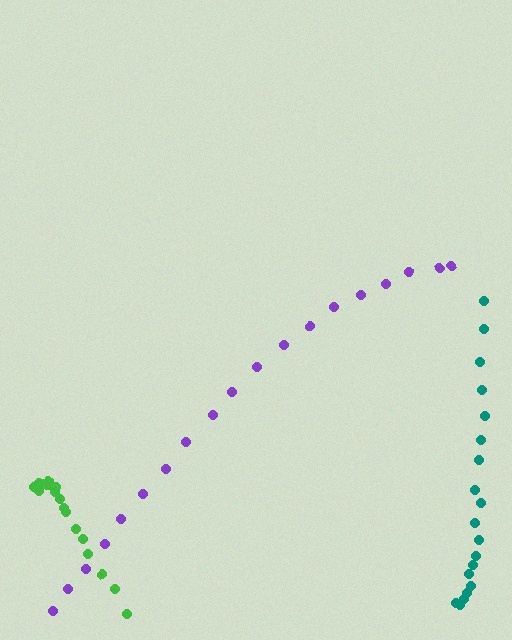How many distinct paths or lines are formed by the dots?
There are 3 distinct paths.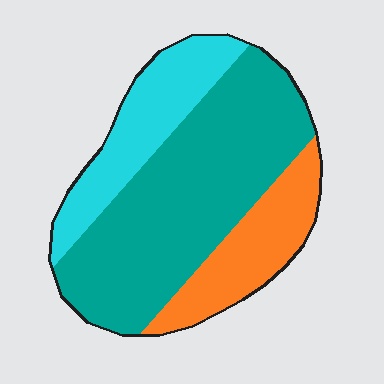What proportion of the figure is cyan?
Cyan takes up less than a quarter of the figure.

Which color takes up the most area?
Teal, at roughly 55%.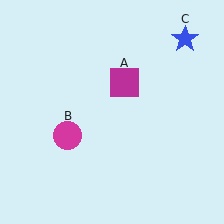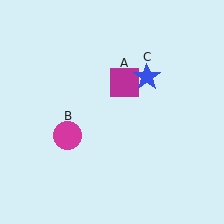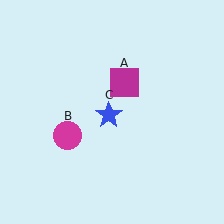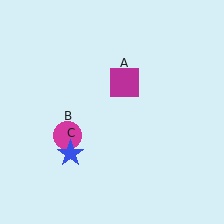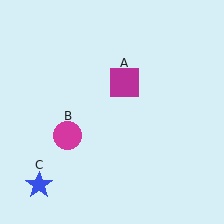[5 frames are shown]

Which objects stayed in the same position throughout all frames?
Magenta square (object A) and magenta circle (object B) remained stationary.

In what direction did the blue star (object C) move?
The blue star (object C) moved down and to the left.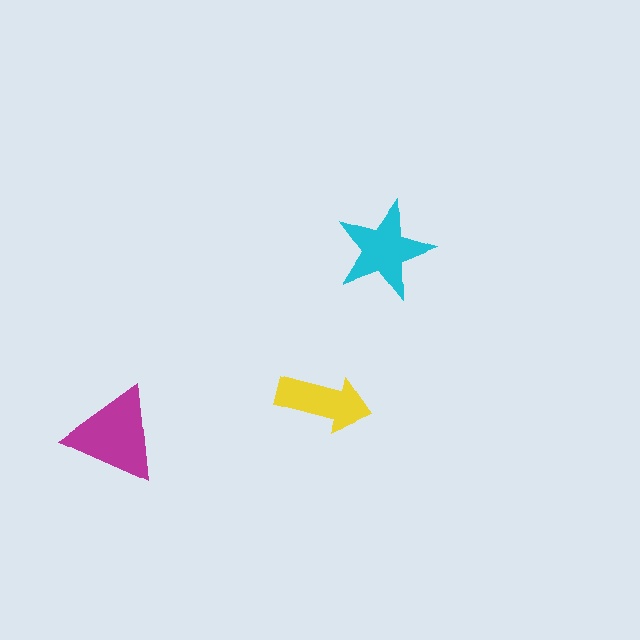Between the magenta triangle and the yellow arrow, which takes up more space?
The magenta triangle.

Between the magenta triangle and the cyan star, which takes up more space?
The magenta triangle.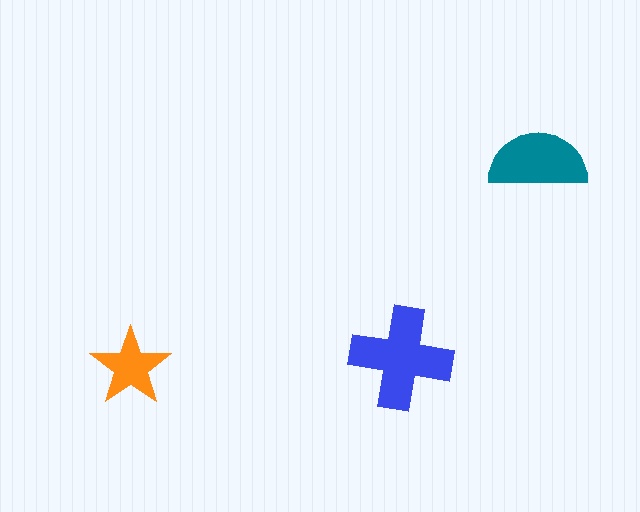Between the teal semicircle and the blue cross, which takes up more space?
The blue cross.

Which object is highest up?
The teal semicircle is topmost.